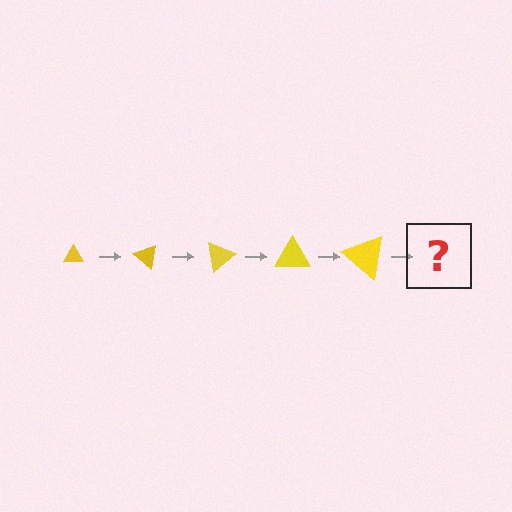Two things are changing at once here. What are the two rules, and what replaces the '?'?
The two rules are that the triangle grows larger each step and it rotates 40 degrees each step. The '?' should be a triangle, larger than the previous one and rotated 200 degrees from the start.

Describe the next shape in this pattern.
It should be a triangle, larger than the previous one and rotated 200 degrees from the start.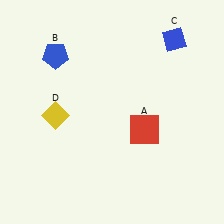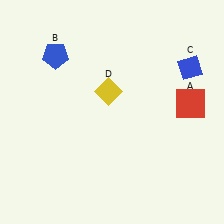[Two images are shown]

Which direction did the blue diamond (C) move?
The blue diamond (C) moved down.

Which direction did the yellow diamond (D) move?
The yellow diamond (D) moved right.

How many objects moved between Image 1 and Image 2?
3 objects moved between the two images.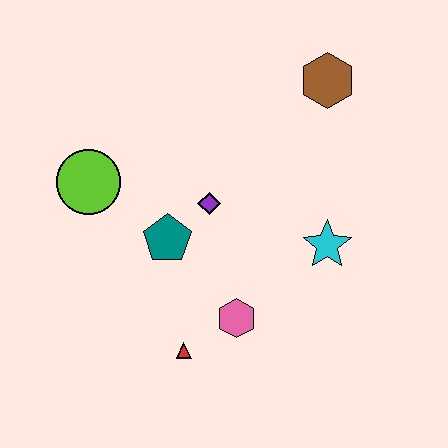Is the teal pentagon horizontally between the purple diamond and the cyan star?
No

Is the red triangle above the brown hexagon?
No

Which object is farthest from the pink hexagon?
The brown hexagon is farthest from the pink hexagon.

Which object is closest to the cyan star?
The pink hexagon is closest to the cyan star.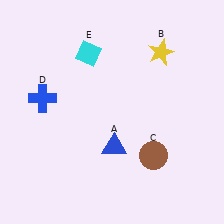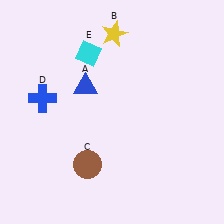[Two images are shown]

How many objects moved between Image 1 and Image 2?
3 objects moved between the two images.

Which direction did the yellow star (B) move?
The yellow star (B) moved left.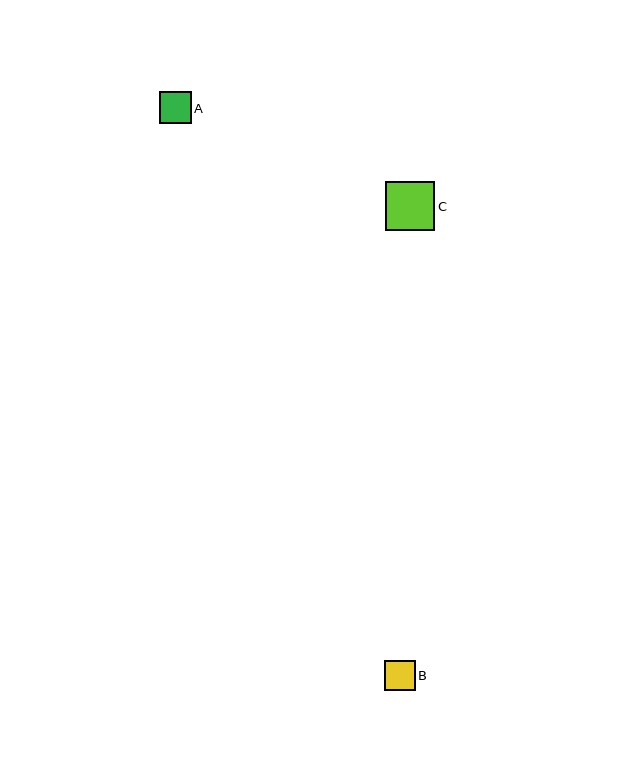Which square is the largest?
Square C is the largest with a size of approximately 49 pixels.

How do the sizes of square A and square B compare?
Square A and square B are approximately the same size.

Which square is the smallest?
Square B is the smallest with a size of approximately 30 pixels.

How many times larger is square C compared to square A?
Square C is approximately 1.6 times the size of square A.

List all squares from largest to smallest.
From largest to smallest: C, A, B.